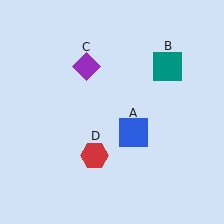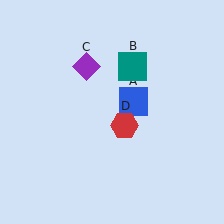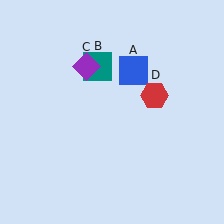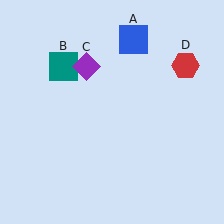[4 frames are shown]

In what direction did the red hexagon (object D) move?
The red hexagon (object D) moved up and to the right.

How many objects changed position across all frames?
3 objects changed position: blue square (object A), teal square (object B), red hexagon (object D).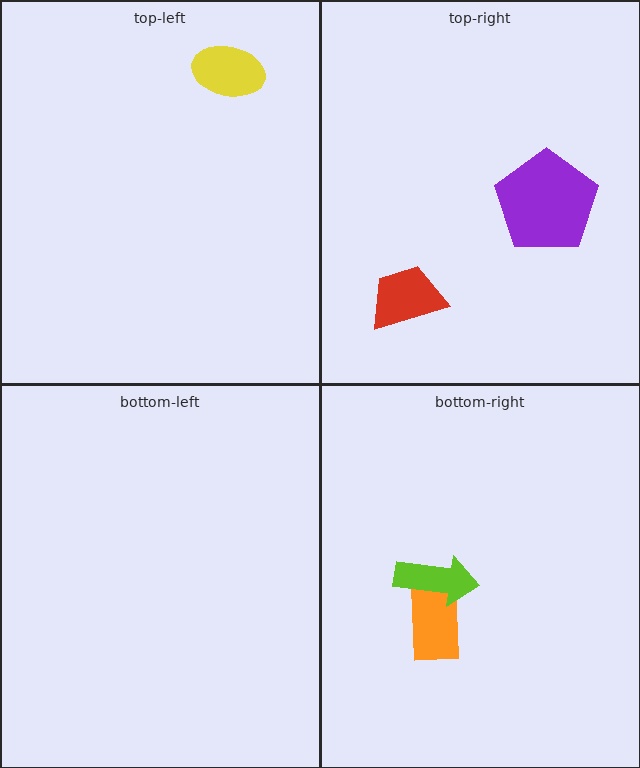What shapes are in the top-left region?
The yellow ellipse.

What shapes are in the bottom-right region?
The orange rectangle, the lime arrow.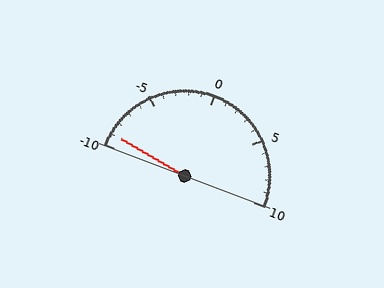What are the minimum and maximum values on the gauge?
The gauge ranges from -10 to 10.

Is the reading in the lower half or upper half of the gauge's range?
The reading is in the lower half of the range (-10 to 10).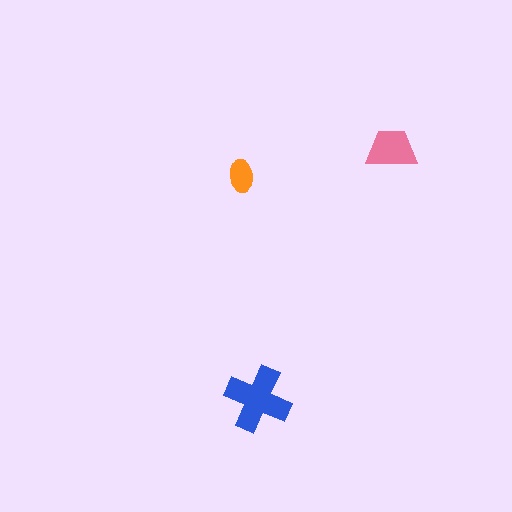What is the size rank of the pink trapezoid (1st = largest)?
2nd.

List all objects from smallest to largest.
The orange ellipse, the pink trapezoid, the blue cross.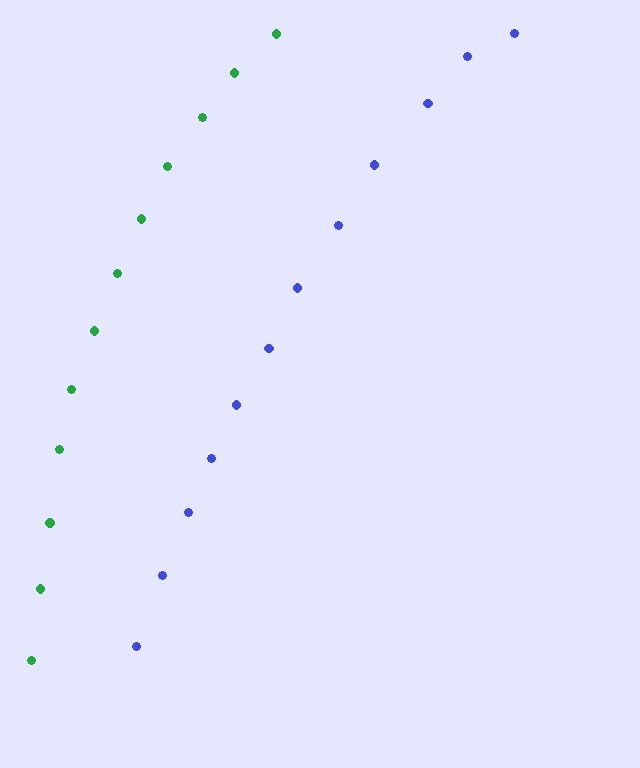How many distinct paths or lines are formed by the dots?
There are 2 distinct paths.